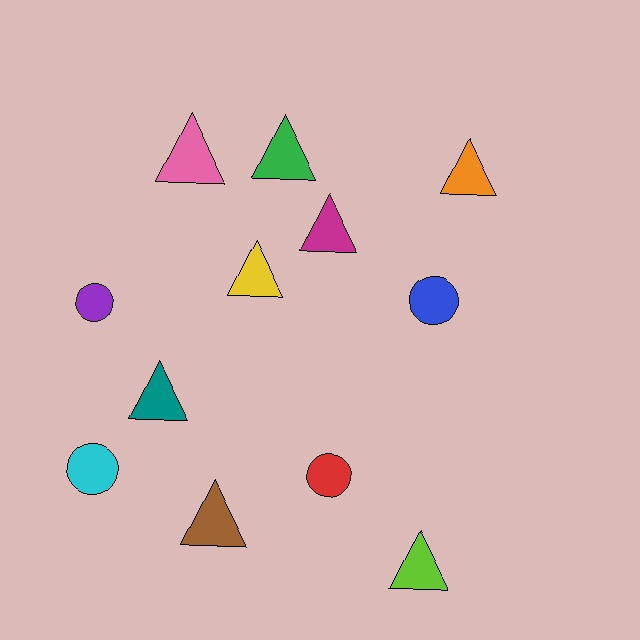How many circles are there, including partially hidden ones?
There are 4 circles.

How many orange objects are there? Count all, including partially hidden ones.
There is 1 orange object.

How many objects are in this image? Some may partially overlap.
There are 12 objects.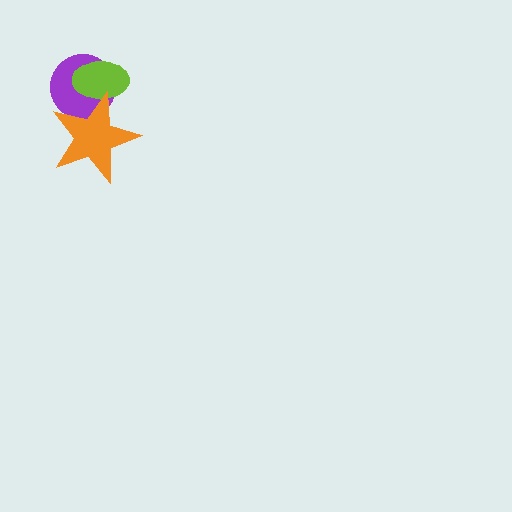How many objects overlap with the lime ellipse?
2 objects overlap with the lime ellipse.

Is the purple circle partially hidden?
Yes, it is partially covered by another shape.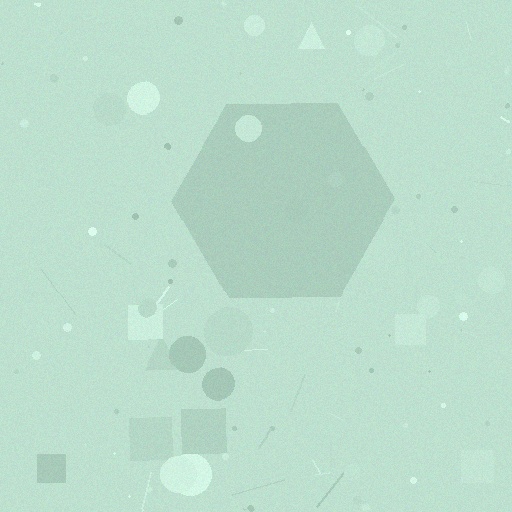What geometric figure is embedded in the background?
A hexagon is embedded in the background.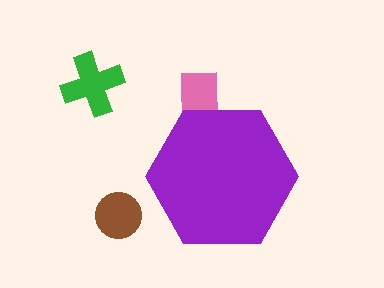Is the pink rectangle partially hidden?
Yes, the pink rectangle is partially hidden behind the purple hexagon.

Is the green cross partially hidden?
No, the green cross is fully visible.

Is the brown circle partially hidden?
No, the brown circle is fully visible.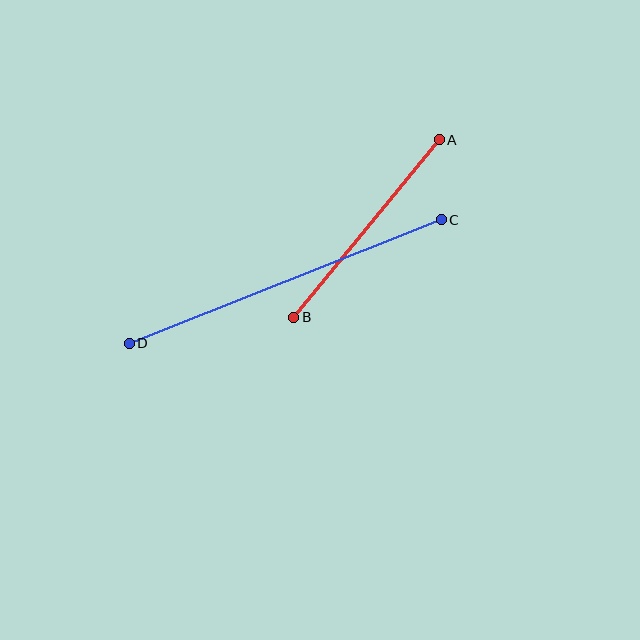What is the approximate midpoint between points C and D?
The midpoint is at approximately (285, 281) pixels.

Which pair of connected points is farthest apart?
Points C and D are farthest apart.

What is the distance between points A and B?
The distance is approximately 230 pixels.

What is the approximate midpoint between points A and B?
The midpoint is at approximately (367, 228) pixels.